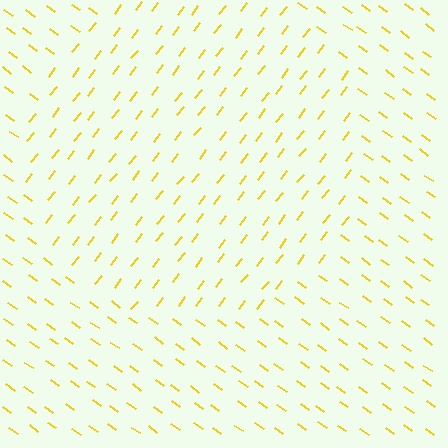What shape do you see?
I see a circle.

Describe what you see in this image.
The image is filled with small yellow line segments. A circle region in the image has lines oriented differently from the surrounding lines, creating a visible texture boundary.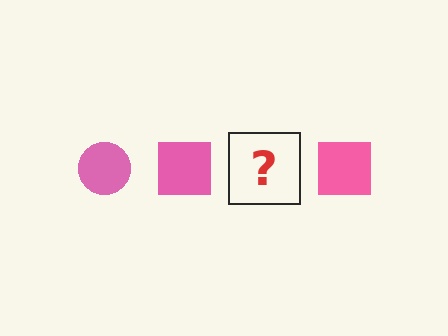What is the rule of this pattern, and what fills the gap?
The rule is that the pattern cycles through circle, square shapes in pink. The gap should be filled with a pink circle.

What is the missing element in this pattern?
The missing element is a pink circle.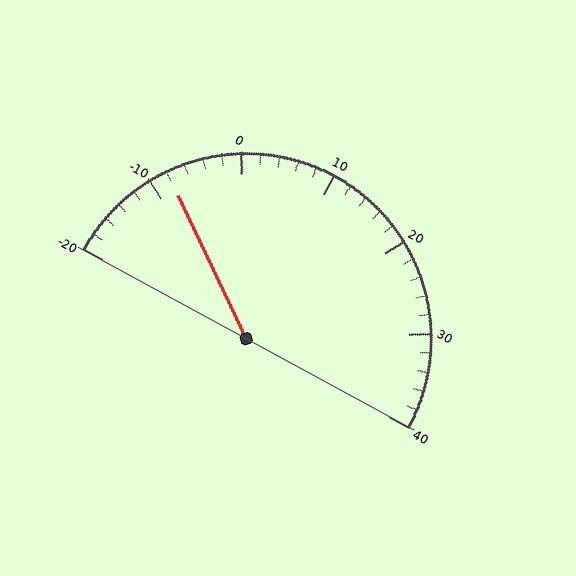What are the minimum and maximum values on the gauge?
The gauge ranges from -20 to 40.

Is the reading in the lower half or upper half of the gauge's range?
The reading is in the lower half of the range (-20 to 40).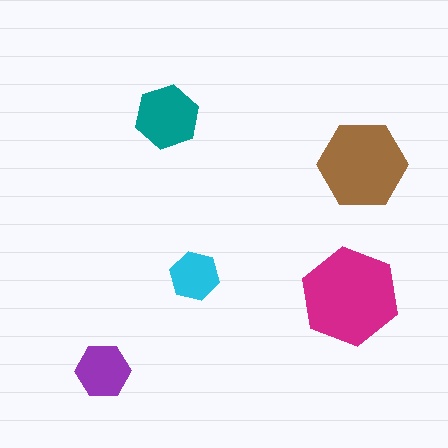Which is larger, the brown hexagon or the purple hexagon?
The brown one.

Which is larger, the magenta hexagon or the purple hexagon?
The magenta one.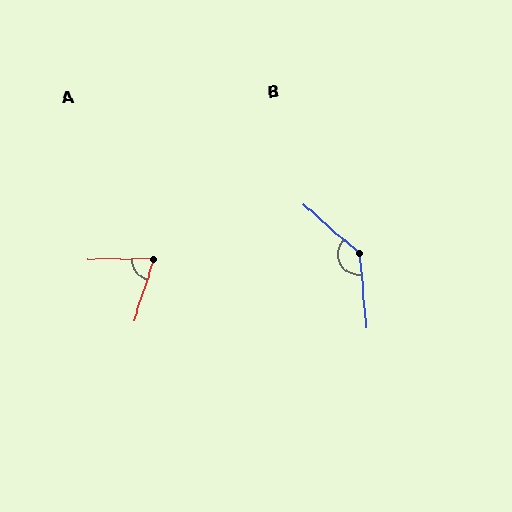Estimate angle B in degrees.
Approximately 136 degrees.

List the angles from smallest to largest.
A (72°), B (136°).